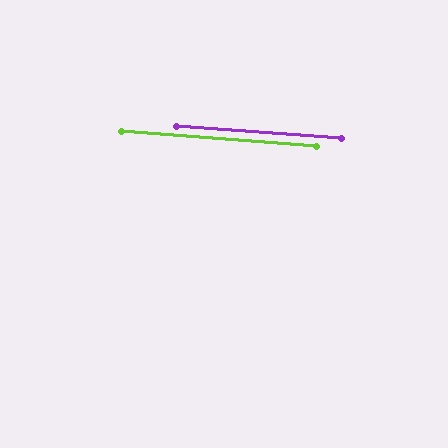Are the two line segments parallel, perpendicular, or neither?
Parallel — their directions differ by only 0.1°.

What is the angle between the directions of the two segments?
Approximately 0 degrees.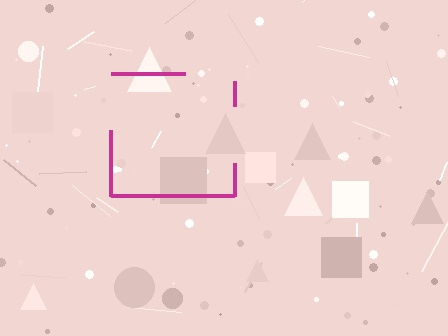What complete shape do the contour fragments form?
The contour fragments form a square.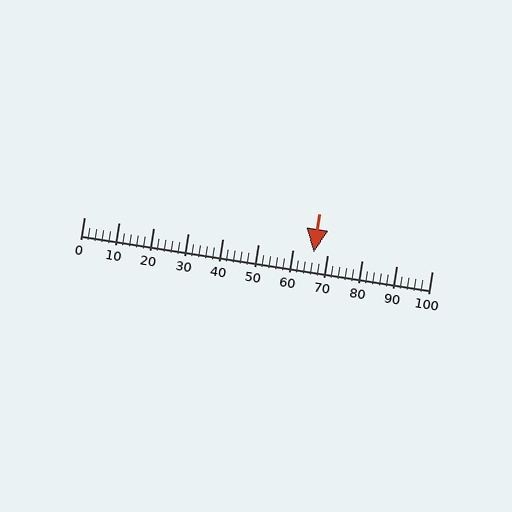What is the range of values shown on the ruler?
The ruler shows values from 0 to 100.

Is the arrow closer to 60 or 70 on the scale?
The arrow is closer to 70.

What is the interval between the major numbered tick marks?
The major tick marks are spaced 10 units apart.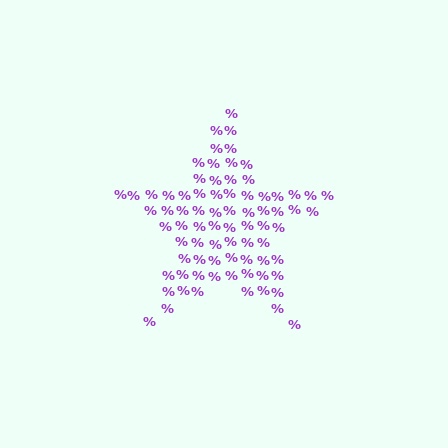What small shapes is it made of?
It is made of small percent signs.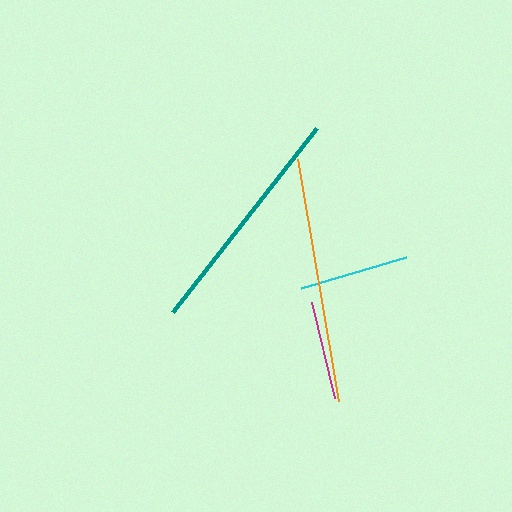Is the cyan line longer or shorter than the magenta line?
The cyan line is longer than the magenta line.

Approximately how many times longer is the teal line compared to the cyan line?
The teal line is approximately 2.1 times the length of the cyan line.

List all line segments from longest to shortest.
From longest to shortest: orange, teal, cyan, magenta.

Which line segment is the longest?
The orange line is the longest at approximately 245 pixels.